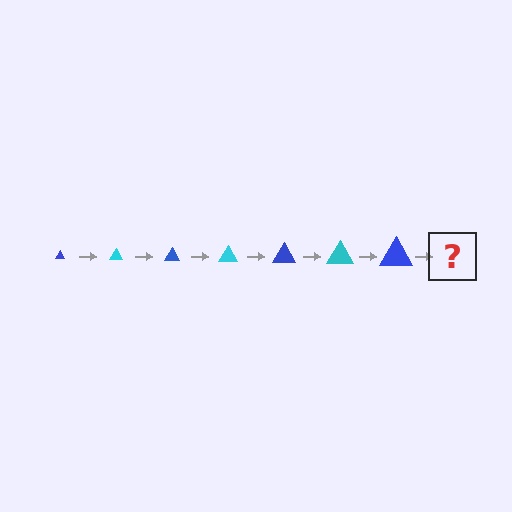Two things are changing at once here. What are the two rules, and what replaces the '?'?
The two rules are that the triangle grows larger each step and the color cycles through blue and cyan. The '?' should be a cyan triangle, larger than the previous one.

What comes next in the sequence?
The next element should be a cyan triangle, larger than the previous one.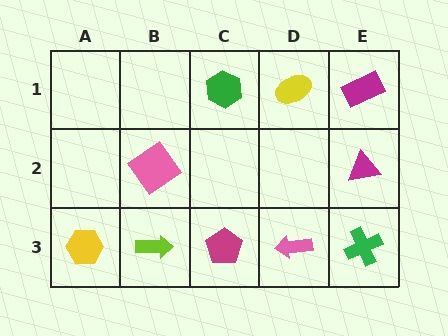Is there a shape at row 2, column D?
No, that cell is empty.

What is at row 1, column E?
A magenta rectangle.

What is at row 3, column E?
A green cross.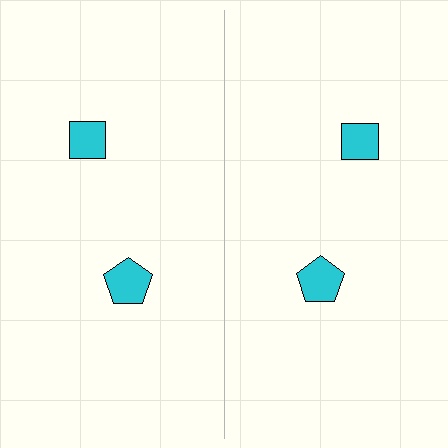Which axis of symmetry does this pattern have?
The pattern has a vertical axis of symmetry running through the center of the image.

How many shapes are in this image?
There are 4 shapes in this image.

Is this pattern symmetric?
Yes, this pattern has bilateral (reflection) symmetry.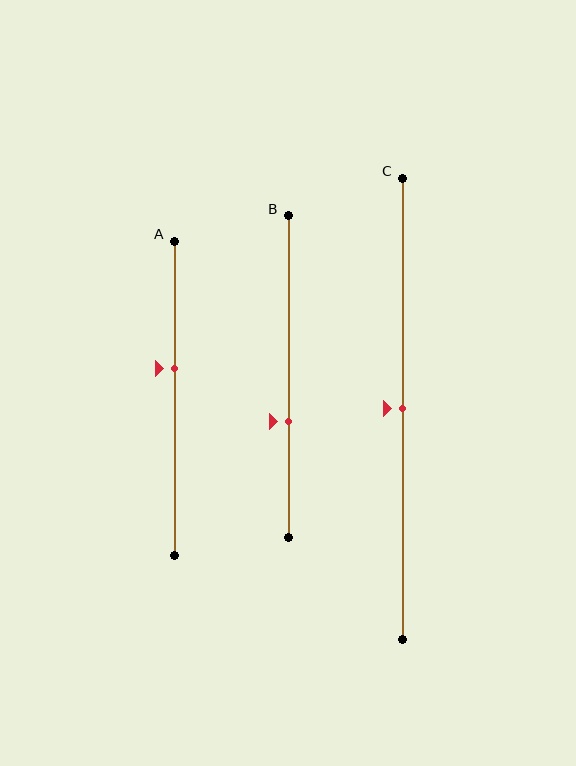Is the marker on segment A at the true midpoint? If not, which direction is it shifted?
No, the marker on segment A is shifted upward by about 9% of the segment length.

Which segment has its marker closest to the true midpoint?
Segment C has its marker closest to the true midpoint.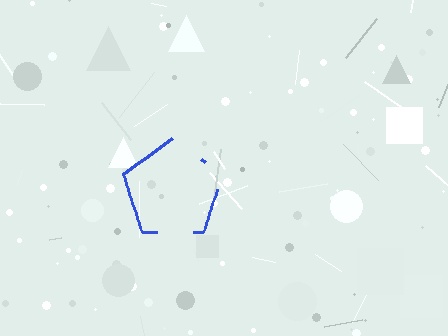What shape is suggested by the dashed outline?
The dashed outline suggests a pentagon.